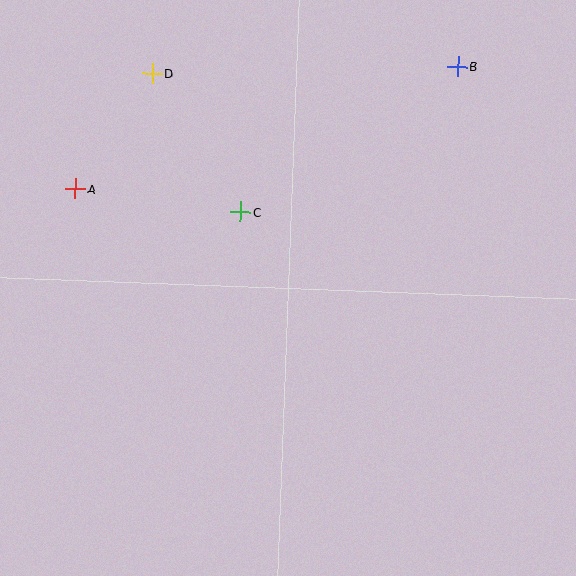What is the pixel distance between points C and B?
The distance between C and B is 261 pixels.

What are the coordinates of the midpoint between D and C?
The midpoint between D and C is at (196, 143).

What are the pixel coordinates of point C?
Point C is at (240, 212).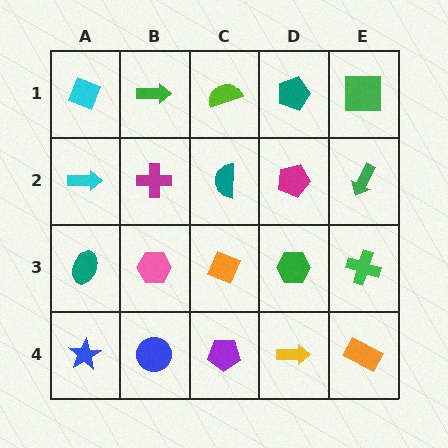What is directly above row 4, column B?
A pink hexagon.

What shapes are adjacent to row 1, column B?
A magenta cross (row 2, column B), a cyan diamond (row 1, column A), a lime semicircle (row 1, column C).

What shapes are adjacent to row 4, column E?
A green cross (row 3, column E), a yellow arrow (row 4, column D).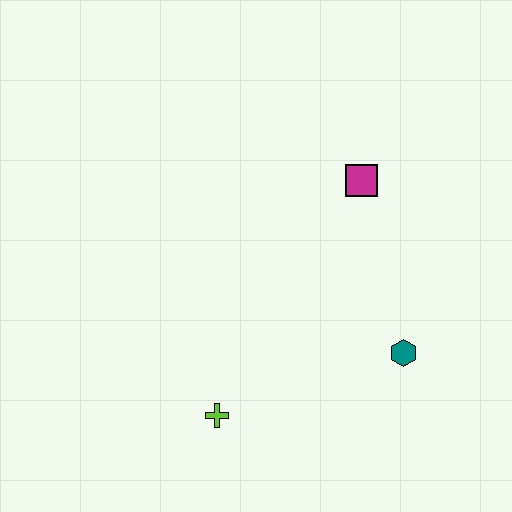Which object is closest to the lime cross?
The teal hexagon is closest to the lime cross.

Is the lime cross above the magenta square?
No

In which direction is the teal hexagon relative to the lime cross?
The teal hexagon is to the right of the lime cross.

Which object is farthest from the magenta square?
The lime cross is farthest from the magenta square.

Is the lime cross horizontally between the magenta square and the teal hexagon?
No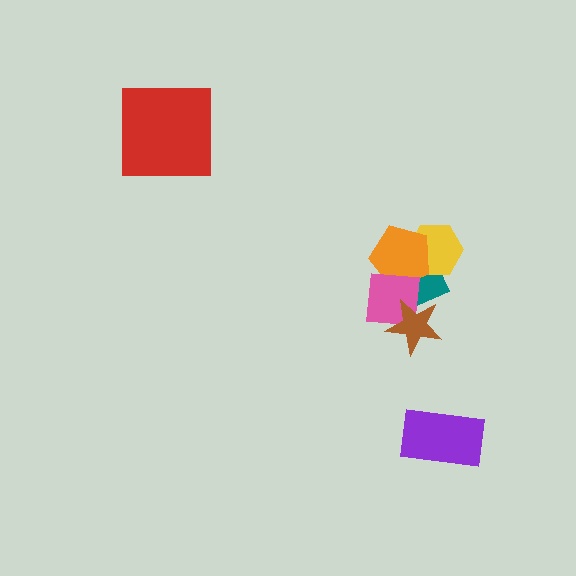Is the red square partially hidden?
No, no other shape covers it.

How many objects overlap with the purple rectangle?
0 objects overlap with the purple rectangle.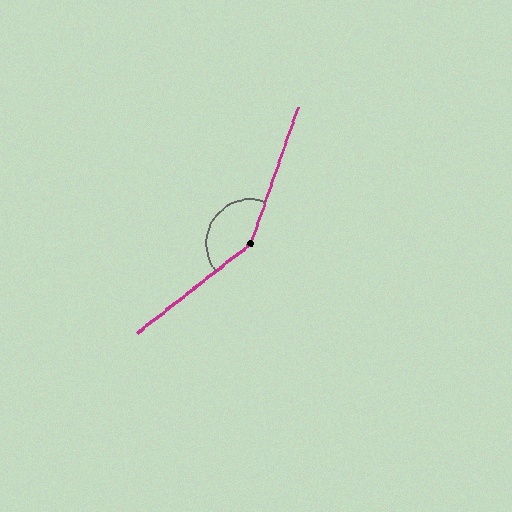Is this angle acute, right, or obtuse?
It is obtuse.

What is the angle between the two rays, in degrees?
Approximately 147 degrees.